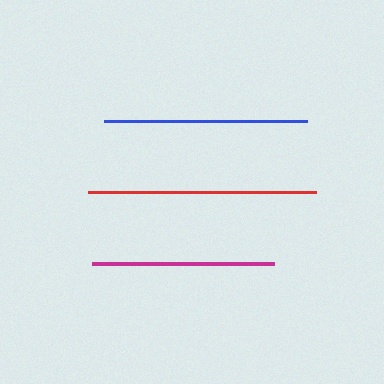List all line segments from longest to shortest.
From longest to shortest: red, blue, magenta.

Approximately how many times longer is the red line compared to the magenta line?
The red line is approximately 1.3 times the length of the magenta line.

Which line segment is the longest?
The red line is the longest at approximately 228 pixels.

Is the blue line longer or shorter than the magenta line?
The blue line is longer than the magenta line.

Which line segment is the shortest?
The magenta line is the shortest at approximately 181 pixels.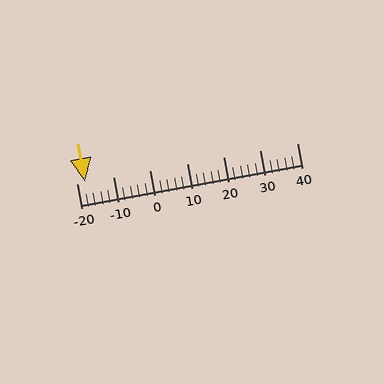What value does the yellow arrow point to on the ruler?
The yellow arrow points to approximately -18.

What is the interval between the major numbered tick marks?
The major tick marks are spaced 10 units apart.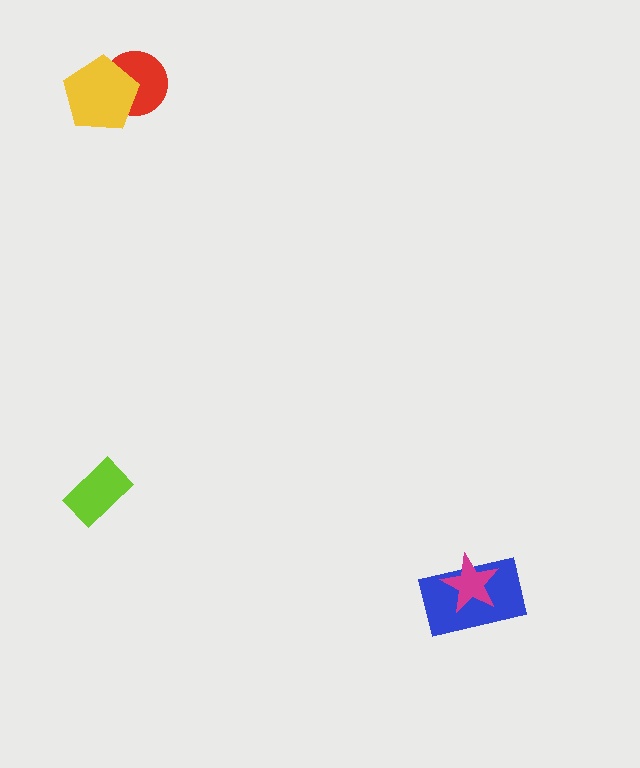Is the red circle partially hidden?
Yes, it is partially covered by another shape.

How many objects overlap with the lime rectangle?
0 objects overlap with the lime rectangle.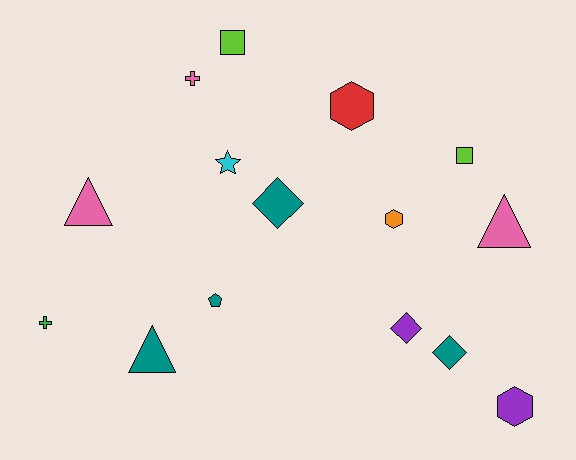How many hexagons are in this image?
There are 3 hexagons.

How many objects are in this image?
There are 15 objects.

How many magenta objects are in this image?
There are no magenta objects.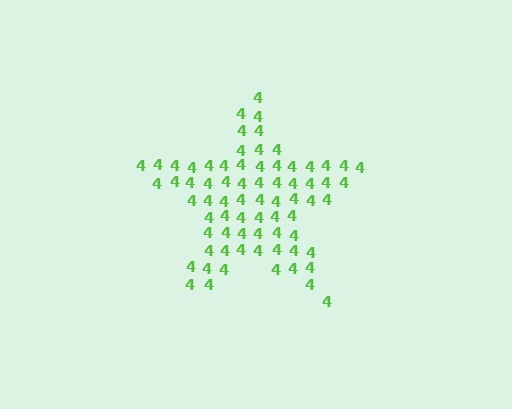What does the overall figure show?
The overall figure shows a star.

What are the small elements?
The small elements are digit 4's.